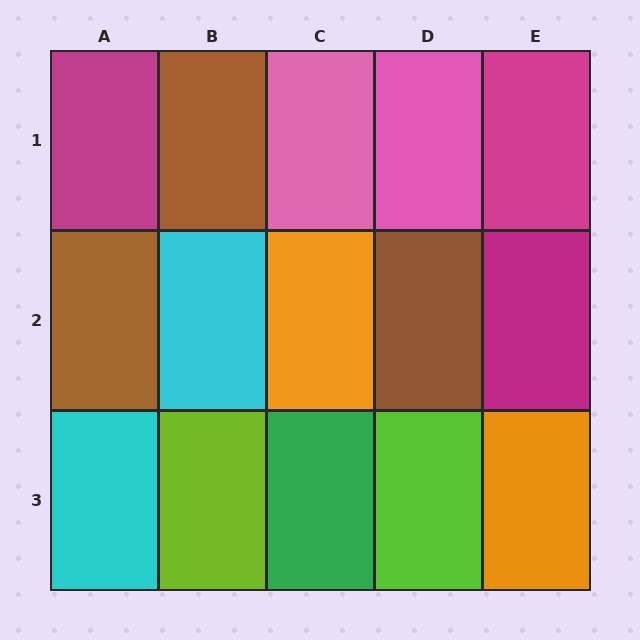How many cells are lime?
2 cells are lime.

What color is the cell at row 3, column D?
Lime.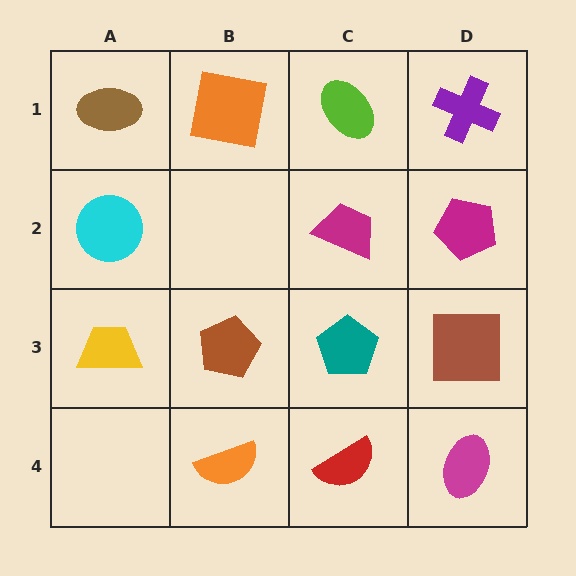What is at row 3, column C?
A teal pentagon.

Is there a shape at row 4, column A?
No, that cell is empty.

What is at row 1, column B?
An orange square.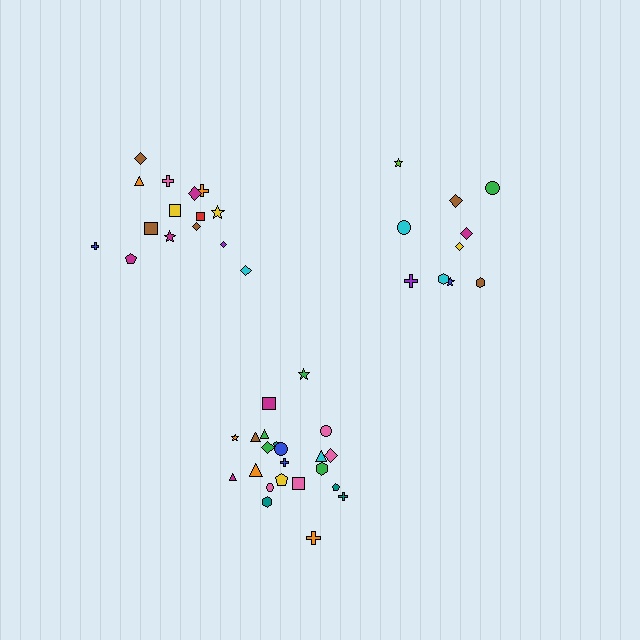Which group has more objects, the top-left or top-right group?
The top-left group.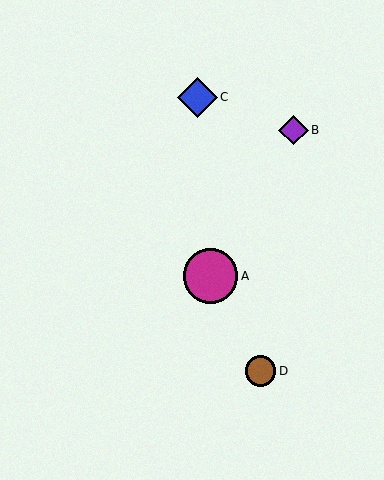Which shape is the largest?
The magenta circle (labeled A) is the largest.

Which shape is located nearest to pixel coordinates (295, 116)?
The purple diamond (labeled B) at (293, 130) is nearest to that location.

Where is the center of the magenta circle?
The center of the magenta circle is at (211, 276).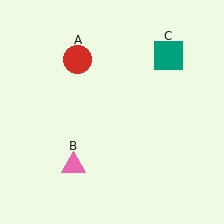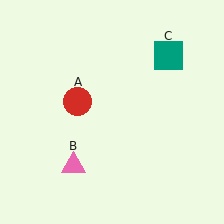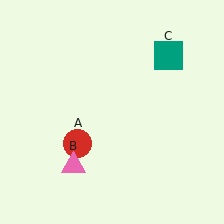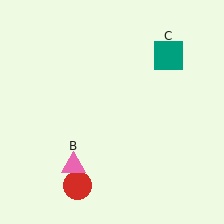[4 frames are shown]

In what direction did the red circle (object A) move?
The red circle (object A) moved down.